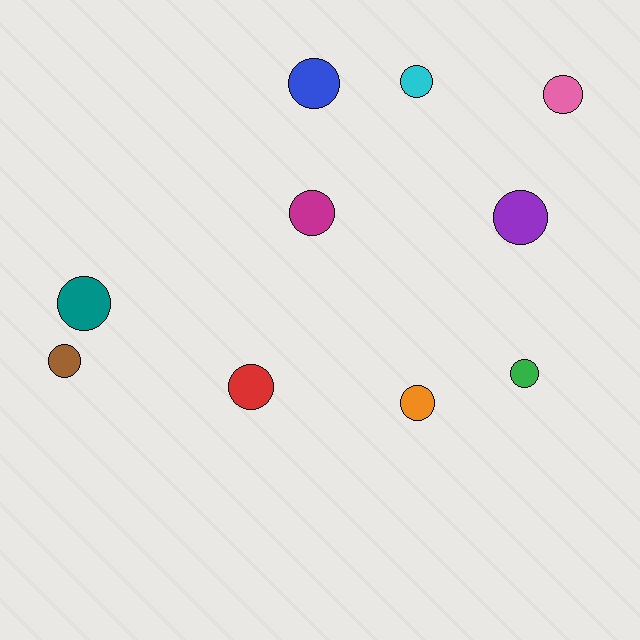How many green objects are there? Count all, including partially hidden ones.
There is 1 green object.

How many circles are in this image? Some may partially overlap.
There are 10 circles.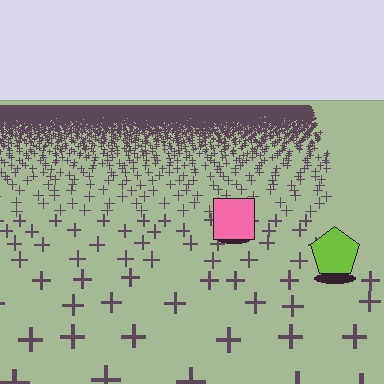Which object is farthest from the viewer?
The pink square is farthest from the viewer. It appears smaller and the ground texture around it is denser.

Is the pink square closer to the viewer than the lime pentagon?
No. The lime pentagon is closer — you can tell from the texture gradient: the ground texture is coarser near it.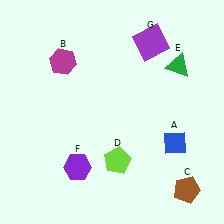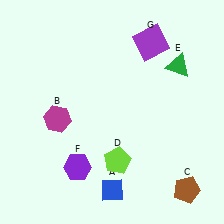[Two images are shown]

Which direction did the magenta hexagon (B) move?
The magenta hexagon (B) moved down.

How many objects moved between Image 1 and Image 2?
2 objects moved between the two images.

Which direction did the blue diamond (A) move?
The blue diamond (A) moved left.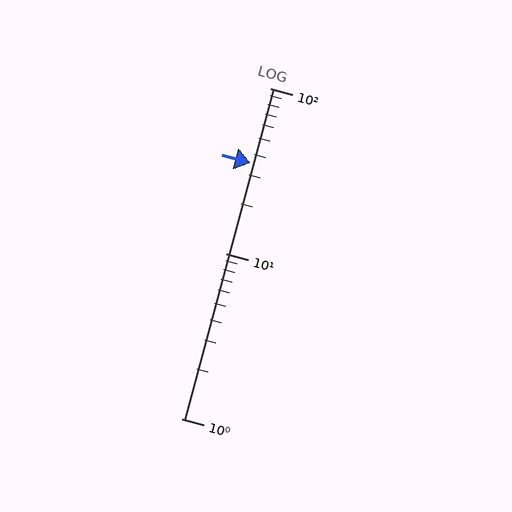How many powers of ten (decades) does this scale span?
The scale spans 2 decades, from 1 to 100.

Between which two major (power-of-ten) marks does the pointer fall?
The pointer is between 10 and 100.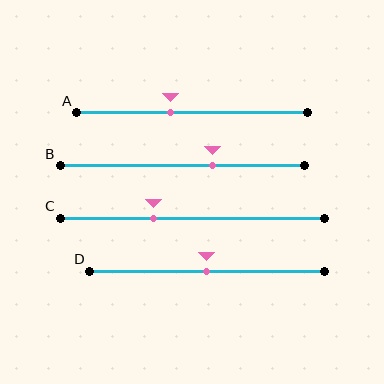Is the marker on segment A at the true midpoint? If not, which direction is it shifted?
No, the marker on segment A is shifted to the left by about 9% of the segment length.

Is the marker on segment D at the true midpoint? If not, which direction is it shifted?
Yes, the marker on segment D is at the true midpoint.